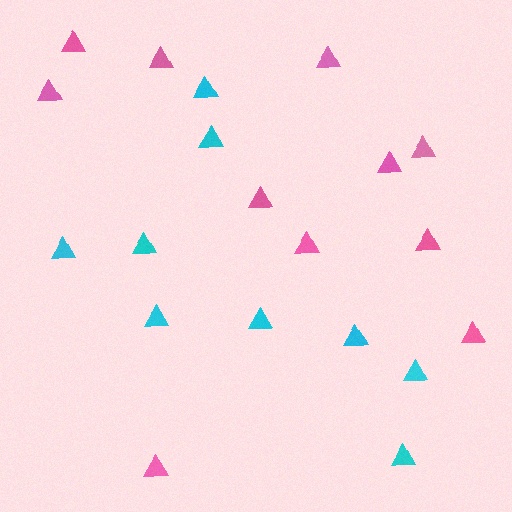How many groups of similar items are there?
There are 2 groups: one group of cyan triangles (9) and one group of pink triangles (11).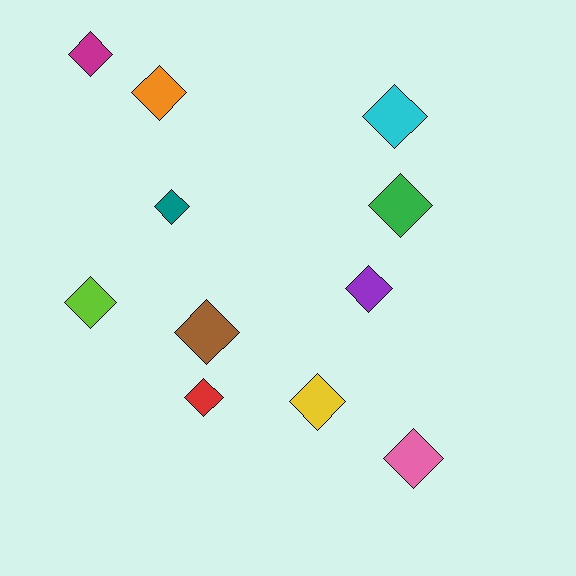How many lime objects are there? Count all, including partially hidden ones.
There is 1 lime object.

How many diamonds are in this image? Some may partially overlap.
There are 11 diamonds.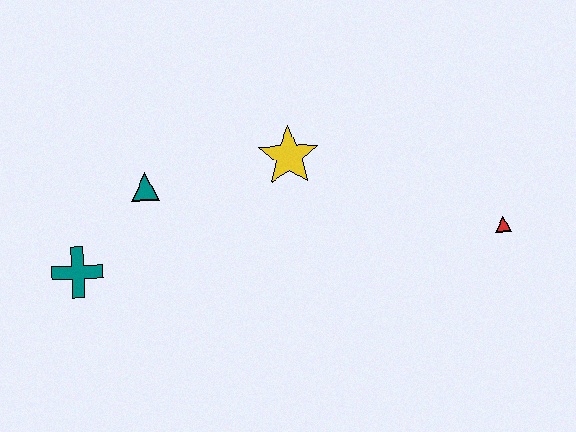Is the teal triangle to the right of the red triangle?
No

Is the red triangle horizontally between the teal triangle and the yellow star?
No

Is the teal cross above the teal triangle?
No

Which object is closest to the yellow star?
The teal triangle is closest to the yellow star.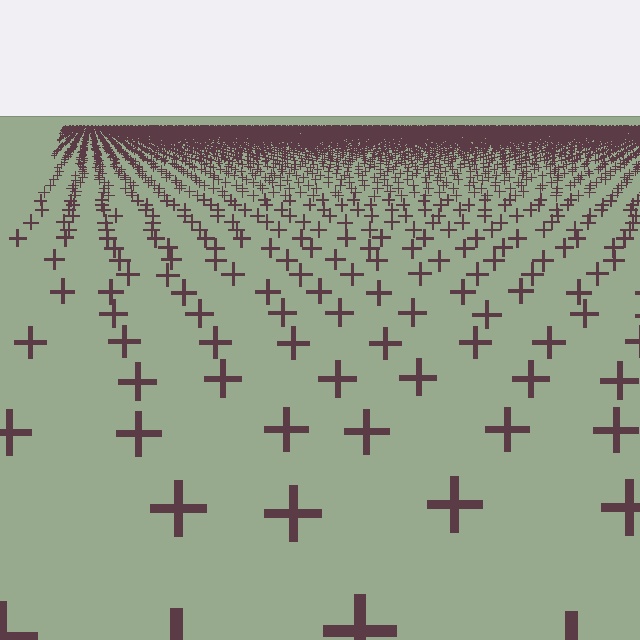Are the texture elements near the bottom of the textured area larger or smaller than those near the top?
Larger. Near the bottom, elements are closer to the viewer and appear at a bigger on-screen size.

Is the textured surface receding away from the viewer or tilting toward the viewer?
The surface is receding away from the viewer. Texture elements get smaller and denser toward the top.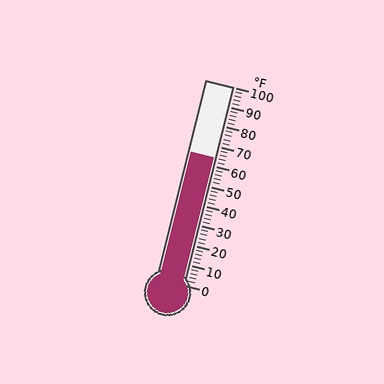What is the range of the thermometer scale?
The thermometer scale ranges from 0°F to 100°F.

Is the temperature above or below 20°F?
The temperature is above 20°F.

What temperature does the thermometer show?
The thermometer shows approximately 64°F.